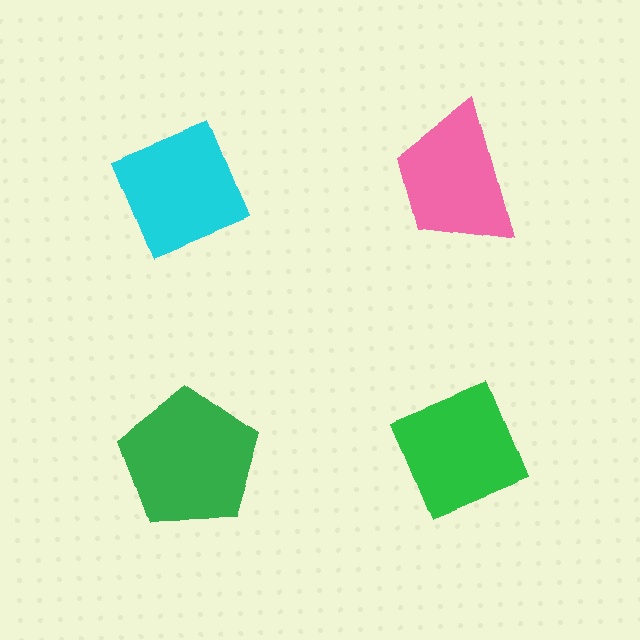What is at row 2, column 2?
A green diamond.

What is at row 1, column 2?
A pink trapezoid.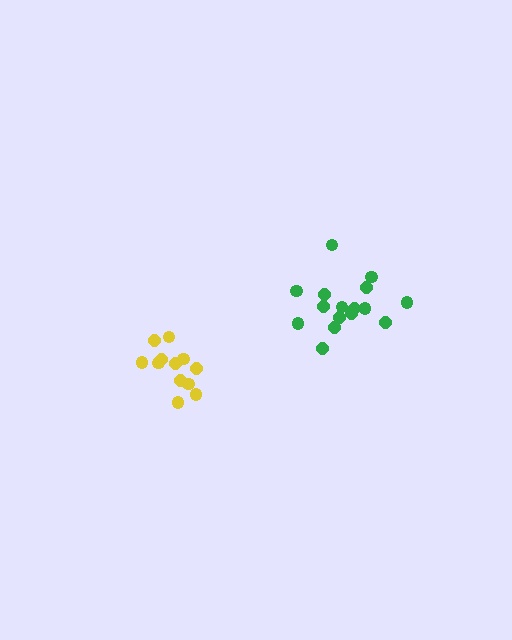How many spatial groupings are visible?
There are 2 spatial groupings.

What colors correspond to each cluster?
The clusters are colored: green, yellow.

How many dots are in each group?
Group 1: 16 dots, Group 2: 12 dots (28 total).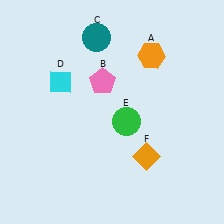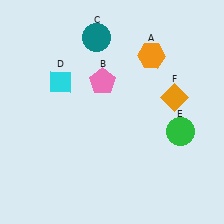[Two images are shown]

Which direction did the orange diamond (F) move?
The orange diamond (F) moved up.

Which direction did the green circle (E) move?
The green circle (E) moved right.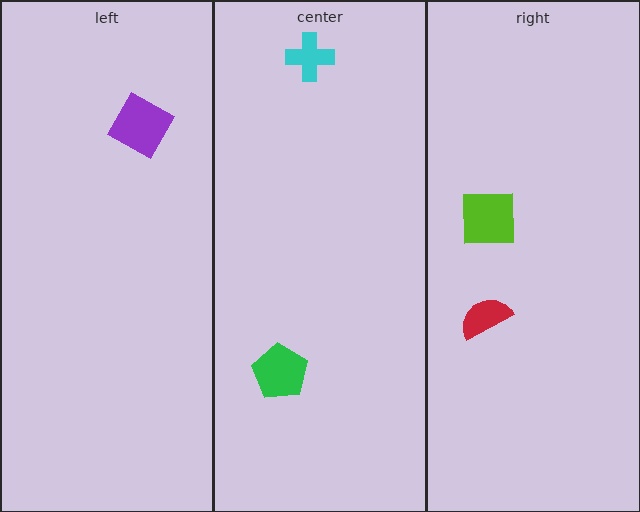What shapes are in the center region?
The cyan cross, the green pentagon.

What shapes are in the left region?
The purple square.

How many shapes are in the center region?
2.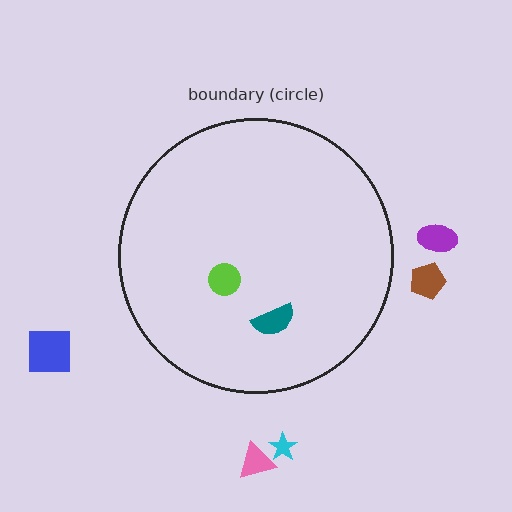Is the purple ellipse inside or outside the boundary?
Outside.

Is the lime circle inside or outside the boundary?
Inside.